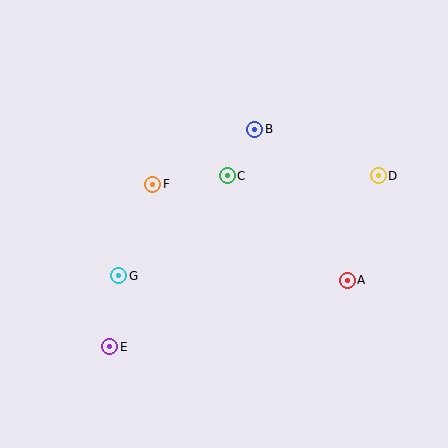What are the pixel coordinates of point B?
Point B is at (255, 129).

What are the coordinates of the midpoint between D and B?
The midpoint between D and B is at (317, 152).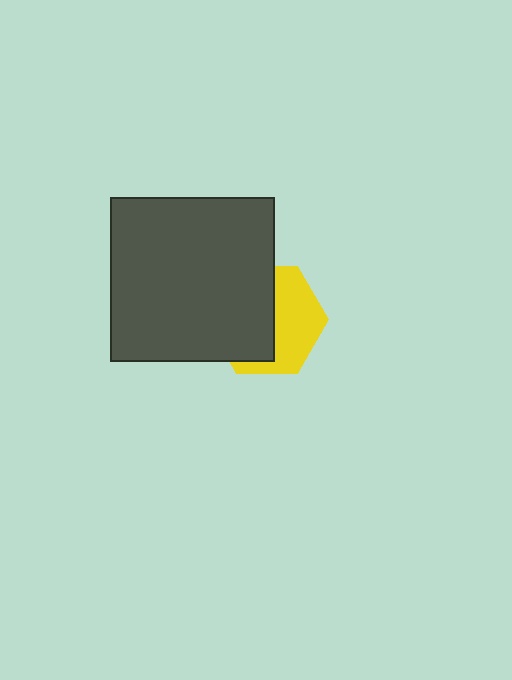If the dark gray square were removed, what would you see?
You would see the complete yellow hexagon.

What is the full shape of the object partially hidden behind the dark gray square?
The partially hidden object is a yellow hexagon.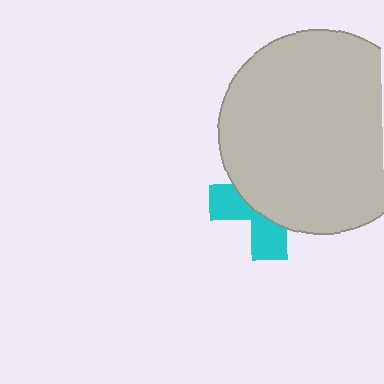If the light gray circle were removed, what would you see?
You would see the complete cyan cross.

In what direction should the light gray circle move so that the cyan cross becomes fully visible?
The light gray circle should move toward the upper-right. That is the shortest direction to clear the overlap and leave the cyan cross fully visible.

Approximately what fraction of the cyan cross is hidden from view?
Roughly 63% of the cyan cross is hidden behind the light gray circle.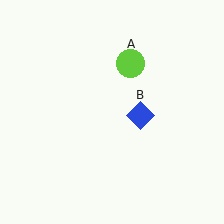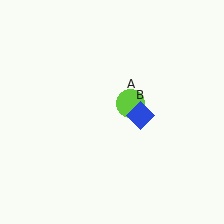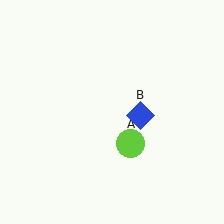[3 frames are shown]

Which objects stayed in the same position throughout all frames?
Blue diamond (object B) remained stationary.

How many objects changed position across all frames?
1 object changed position: lime circle (object A).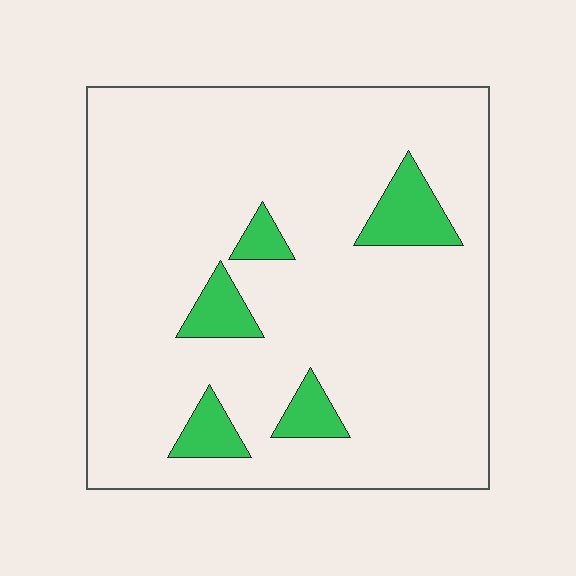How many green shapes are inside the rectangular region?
5.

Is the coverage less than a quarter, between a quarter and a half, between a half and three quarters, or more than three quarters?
Less than a quarter.